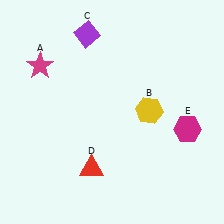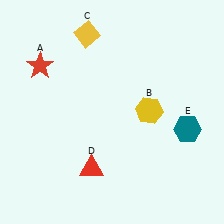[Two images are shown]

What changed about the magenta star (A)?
In Image 1, A is magenta. In Image 2, it changed to red.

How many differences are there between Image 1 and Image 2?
There are 3 differences between the two images.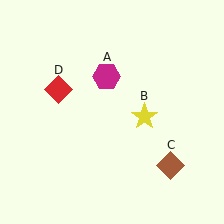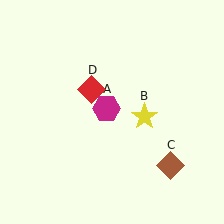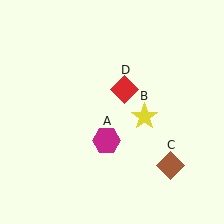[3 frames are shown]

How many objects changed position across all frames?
2 objects changed position: magenta hexagon (object A), red diamond (object D).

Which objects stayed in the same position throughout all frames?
Yellow star (object B) and brown diamond (object C) remained stationary.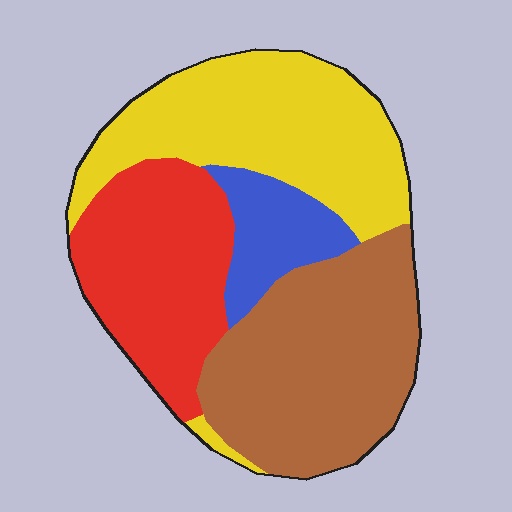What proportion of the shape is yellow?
Yellow covers roughly 30% of the shape.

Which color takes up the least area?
Blue, at roughly 10%.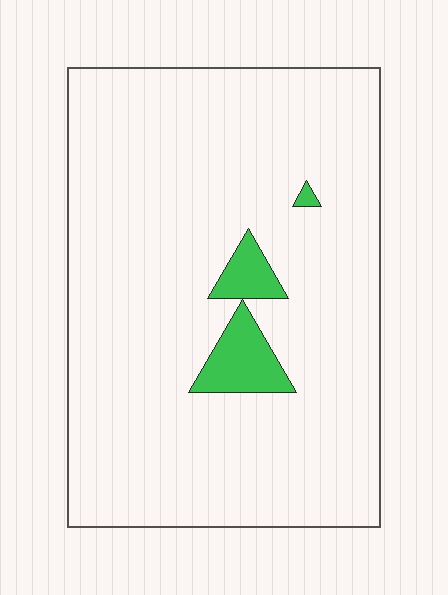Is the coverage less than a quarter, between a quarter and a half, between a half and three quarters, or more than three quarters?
Less than a quarter.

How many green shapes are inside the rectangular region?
3.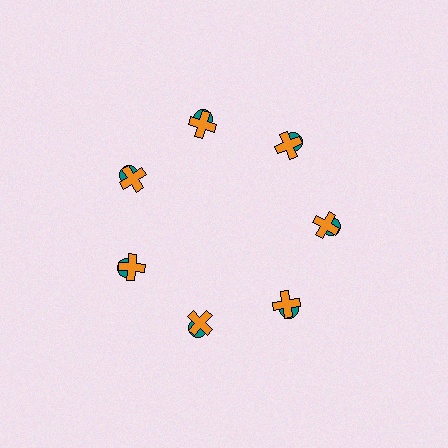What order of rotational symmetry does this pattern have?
This pattern has 7-fold rotational symmetry.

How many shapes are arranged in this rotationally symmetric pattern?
There are 14 shapes, arranged in 7 groups of 2.